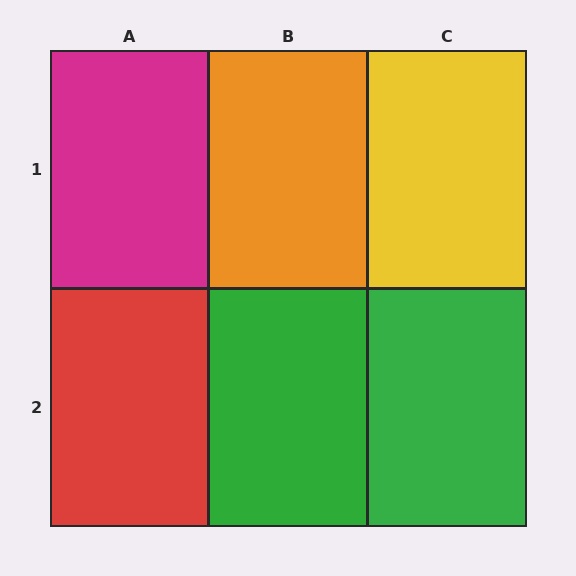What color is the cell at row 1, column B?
Orange.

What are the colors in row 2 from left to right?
Red, green, green.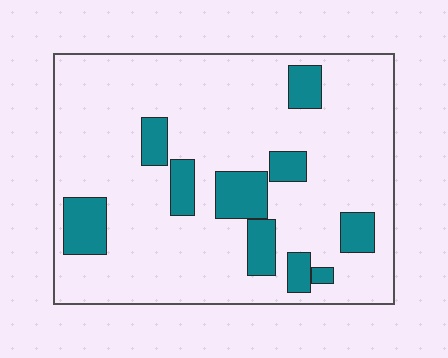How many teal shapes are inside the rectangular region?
10.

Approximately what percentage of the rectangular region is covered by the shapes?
Approximately 15%.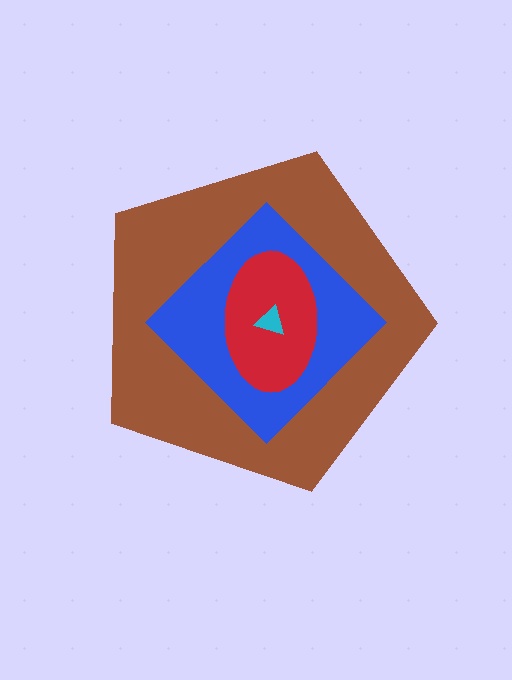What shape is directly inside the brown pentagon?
The blue diamond.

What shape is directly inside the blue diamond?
The red ellipse.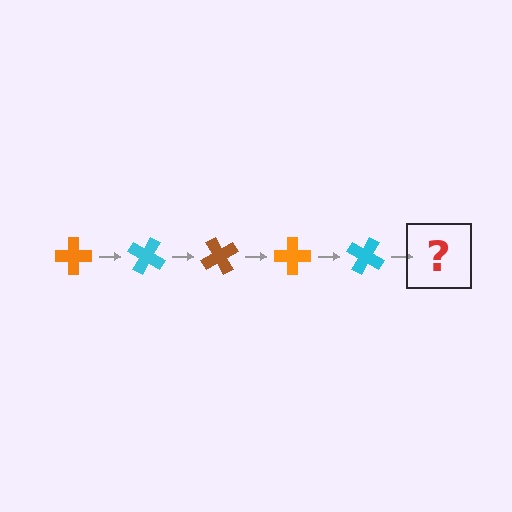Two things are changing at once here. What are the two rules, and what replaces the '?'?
The two rules are that it rotates 30 degrees each step and the color cycles through orange, cyan, and brown. The '?' should be a brown cross, rotated 150 degrees from the start.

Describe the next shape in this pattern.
It should be a brown cross, rotated 150 degrees from the start.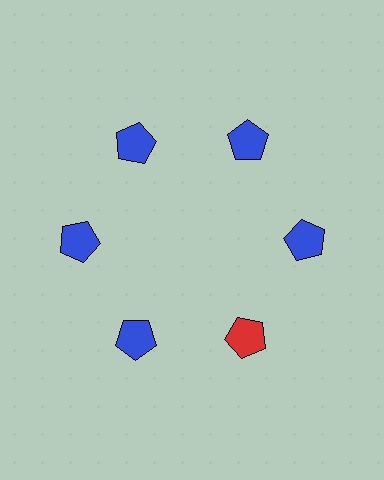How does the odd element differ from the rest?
It has a different color: red instead of blue.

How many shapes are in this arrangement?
There are 6 shapes arranged in a ring pattern.